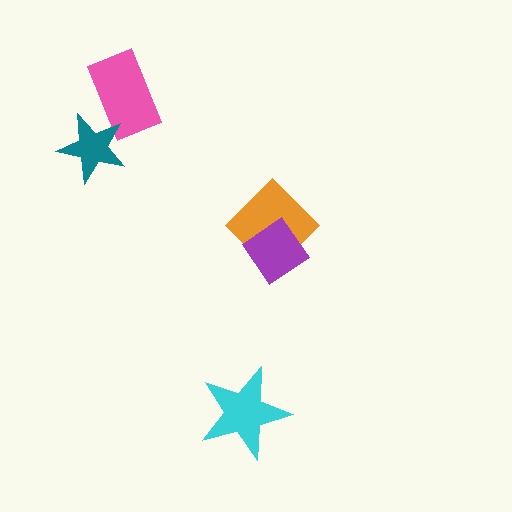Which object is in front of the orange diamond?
The purple diamond is in front of the orange diamond.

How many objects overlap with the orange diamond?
1 object overlaps with the orange diamond.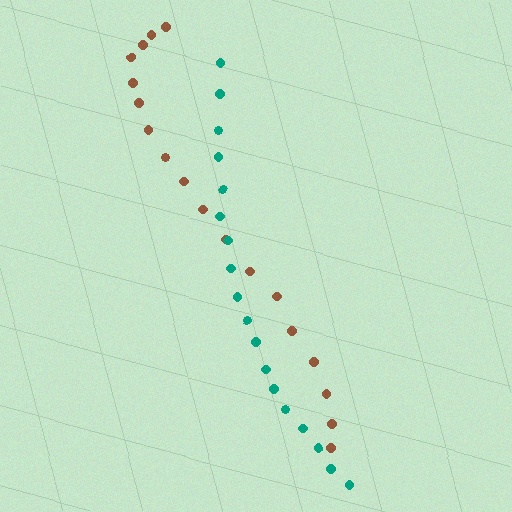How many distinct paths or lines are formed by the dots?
There are 2 distinct paths.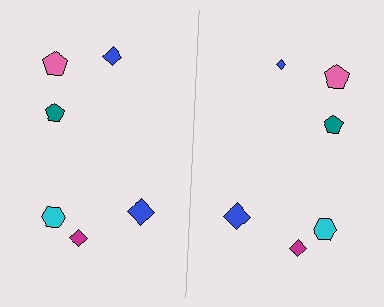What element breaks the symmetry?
The blue diamond on the right side has a different size than its mirror counterpart.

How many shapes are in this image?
There are 12 shapes in this image.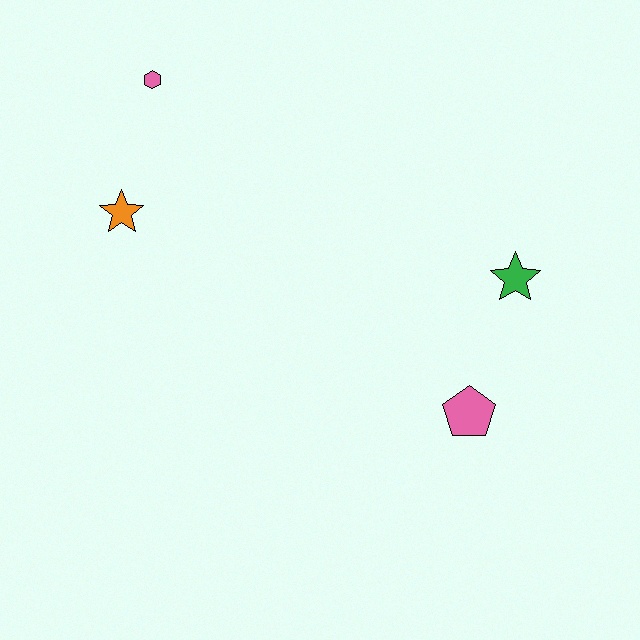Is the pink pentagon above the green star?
No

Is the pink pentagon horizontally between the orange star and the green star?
Yes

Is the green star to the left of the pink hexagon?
No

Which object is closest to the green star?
The pink pentagon is closest to the green star.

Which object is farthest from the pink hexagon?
The pink pentagon is farthest from the pink hexagon.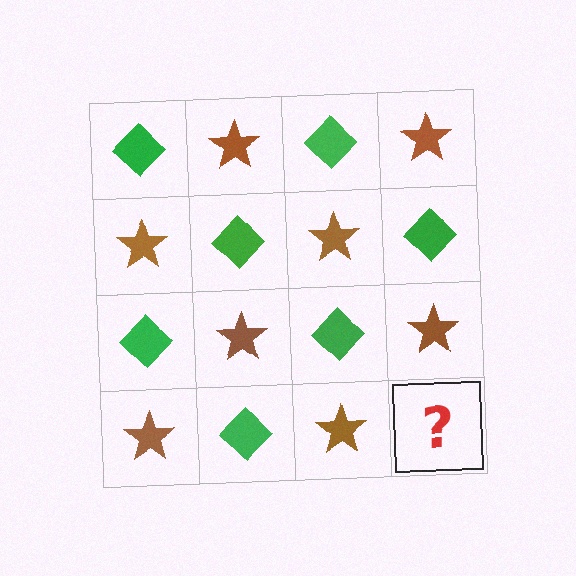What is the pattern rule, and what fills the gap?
The rule is that it alternates green diamond and brown star in a checkerboard pattern. The gap should be filled with a green diamond.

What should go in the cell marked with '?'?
The missing cell should contain a green diamond.